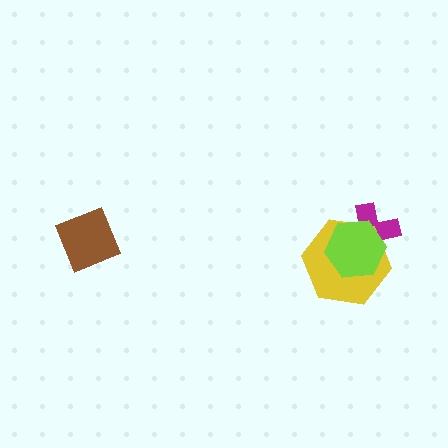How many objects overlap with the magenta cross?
2 objects overlap with the magenta cross.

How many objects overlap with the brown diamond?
0 objects overlap with the brown diamond.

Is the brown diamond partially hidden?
No, no other shape covers it.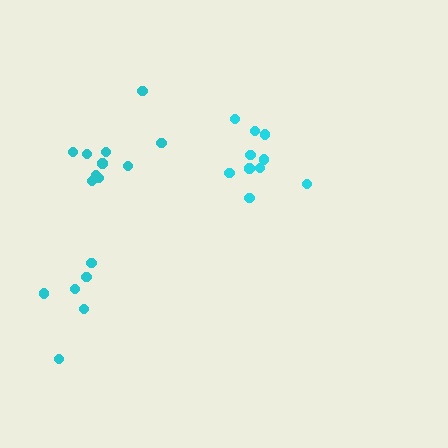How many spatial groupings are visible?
There are 3 spatial groupings.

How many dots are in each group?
Group 1: 10 dots, Group 2: 6 dots, Group 3: 10 dots (26 total).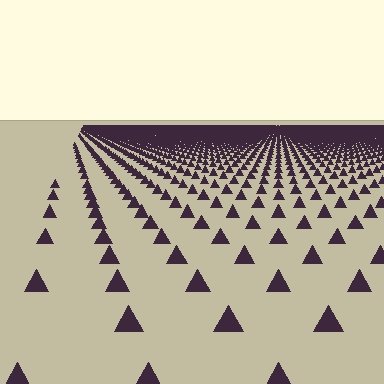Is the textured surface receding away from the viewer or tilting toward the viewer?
The surface is receding away from the viewer. Texture elements get smaller and denser toward the top.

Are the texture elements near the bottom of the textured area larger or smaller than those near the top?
Larger. Near the bottom, elements are closer to the viewer and appear at a bigger on-screen size.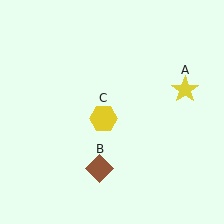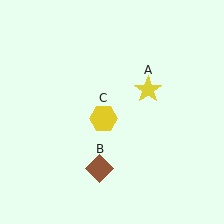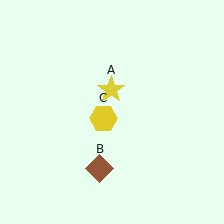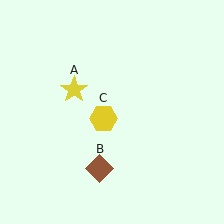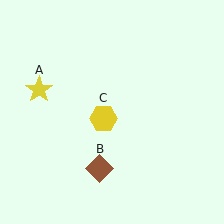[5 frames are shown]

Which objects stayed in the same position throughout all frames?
Brown diamond (object B) and yellow hexagon (object C) remained stationary.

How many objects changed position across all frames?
1 object changed position: yellow star (object A).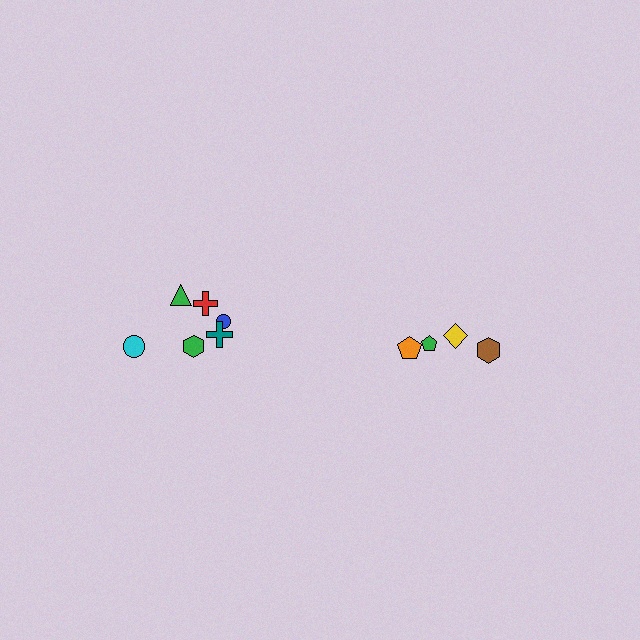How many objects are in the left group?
There are 6 objects.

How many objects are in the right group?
There are 4 objects.